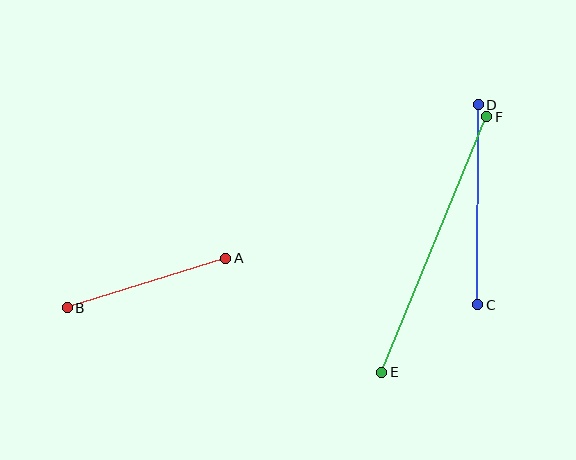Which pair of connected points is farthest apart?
Points E and F are farthest apart.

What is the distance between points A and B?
The distance is approximately 166 pixels.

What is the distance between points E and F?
The distance is approximately 276 pixels.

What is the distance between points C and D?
The distance is approximately 200 pixels.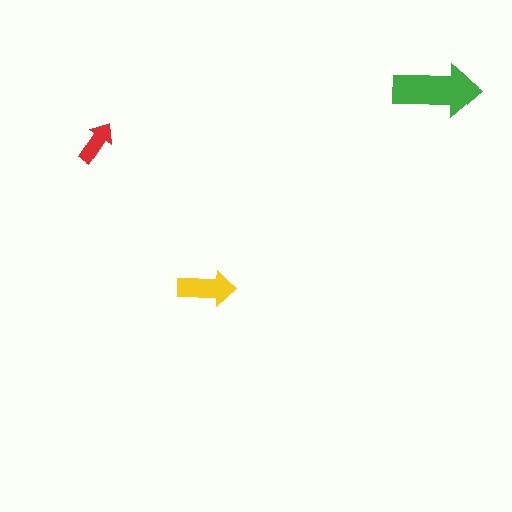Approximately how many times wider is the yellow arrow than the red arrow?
About 1.5 times wider.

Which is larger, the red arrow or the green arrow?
The green one.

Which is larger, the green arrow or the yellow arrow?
The green one.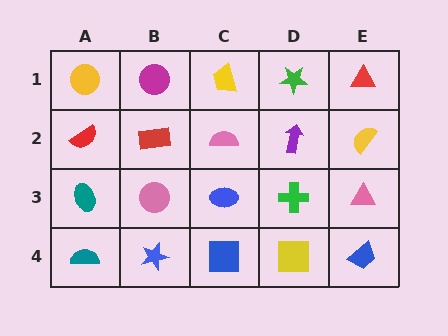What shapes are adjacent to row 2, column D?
A green star (row 1, column D), a green cross (row 3, column D), a pink semicircle (row 2, column C), a yellow semicircle (row 2, column E).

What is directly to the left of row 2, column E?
A purple arrow.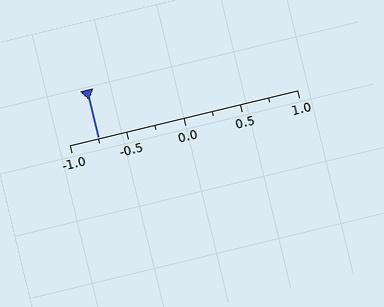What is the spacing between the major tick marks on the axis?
The major ticks are spaced 0.5 apart.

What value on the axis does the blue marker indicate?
The marker indicates approximately -0.75.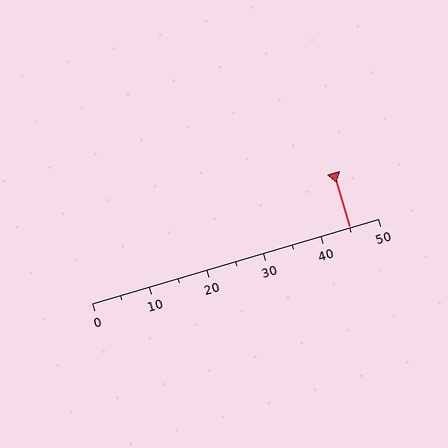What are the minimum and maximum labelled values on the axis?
The axis runs from 0 to 50.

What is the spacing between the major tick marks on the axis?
The major ticks are spaced 10 apart.